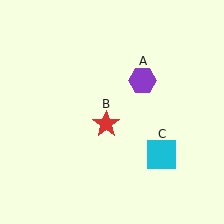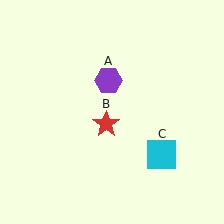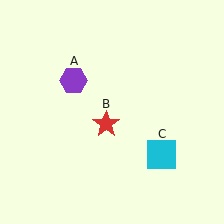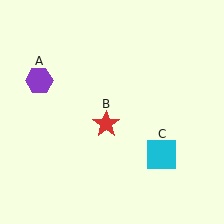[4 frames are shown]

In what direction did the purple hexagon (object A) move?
The purple hexagon (object A) moved left.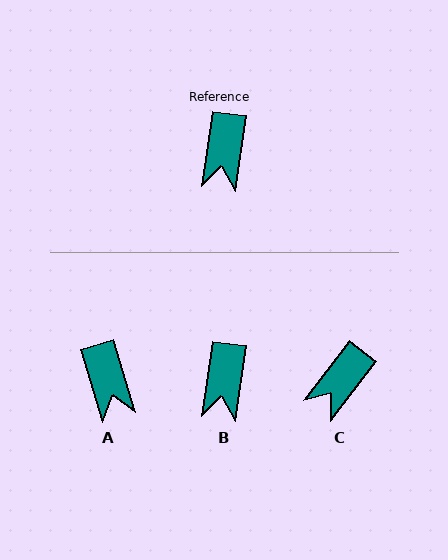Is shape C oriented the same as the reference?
No, it is off by about 30 degrees.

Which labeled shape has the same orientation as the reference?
B.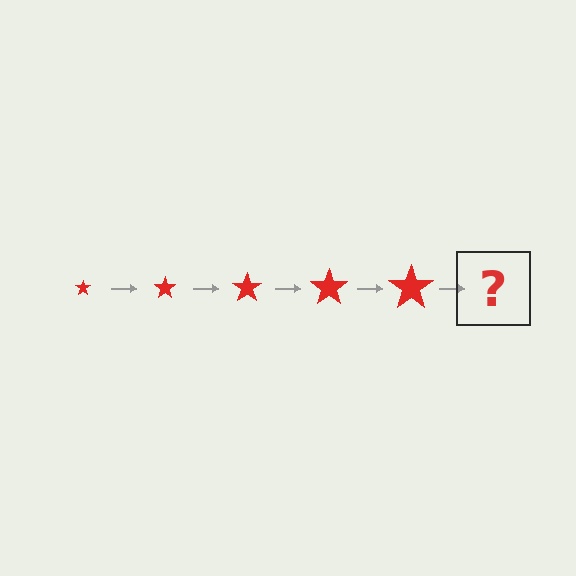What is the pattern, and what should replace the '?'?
The pattern is that the star gets progressively larger each step. The '?' should be a red star, larger than the previous one.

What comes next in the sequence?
The next element should be a red star, larger than the previous one.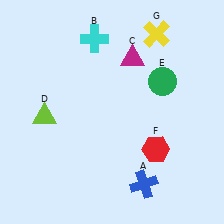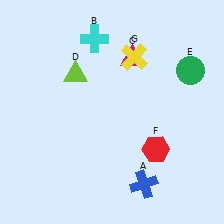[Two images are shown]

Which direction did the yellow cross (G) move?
The yellow cross (G) moved down.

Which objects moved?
The objects that moved are: the lime triangle (D), the green circle (E), the yellow cross (G).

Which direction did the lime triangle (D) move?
The lime triangle (D) moved up.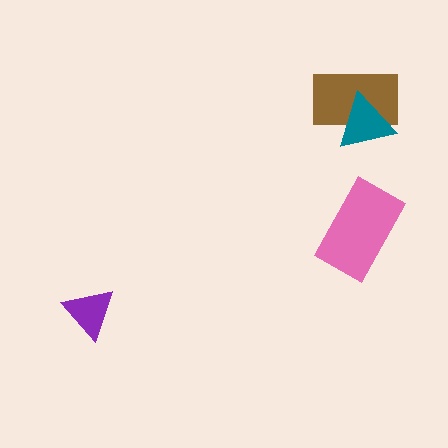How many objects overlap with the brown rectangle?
1 object overlaps with the brown rectangle.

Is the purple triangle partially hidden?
No, no other shape covers it.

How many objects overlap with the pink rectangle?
0 objects overlap with the pink rectangle.